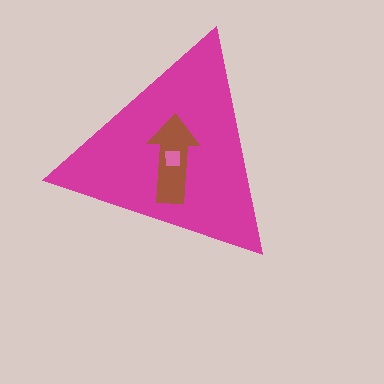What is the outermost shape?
The magenta triangle.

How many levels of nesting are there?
3.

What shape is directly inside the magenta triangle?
The brown arrow.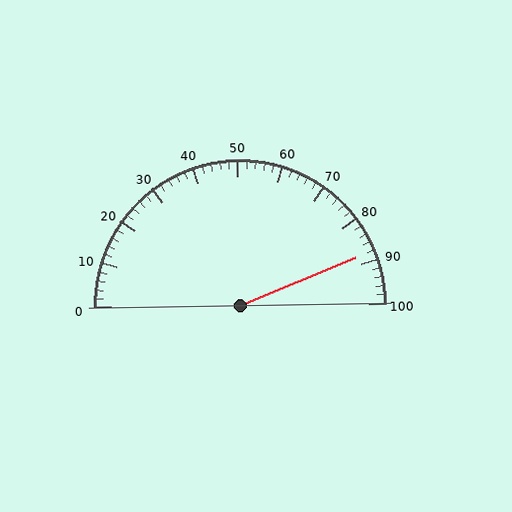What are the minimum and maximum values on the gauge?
The gauge ranges from 0 to 100.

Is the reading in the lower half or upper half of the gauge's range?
The reading is in the upper half of the range (0 to 100).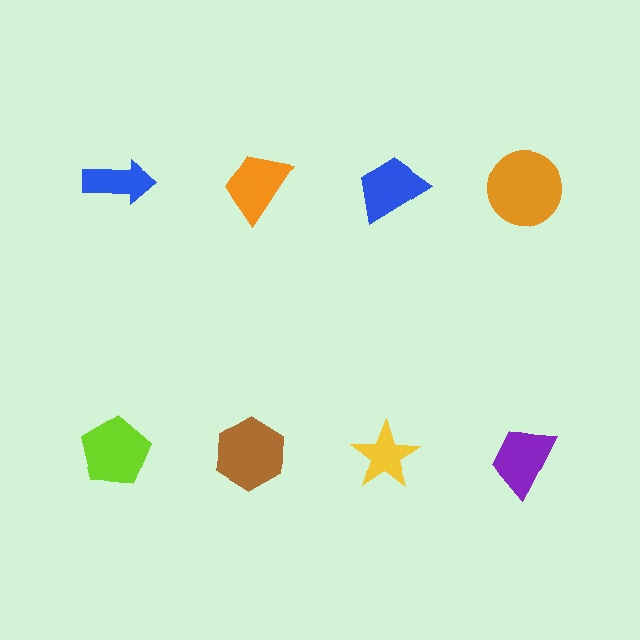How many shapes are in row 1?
4 shapes.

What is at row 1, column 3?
A blue trapezoid.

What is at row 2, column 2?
A brown hexagon.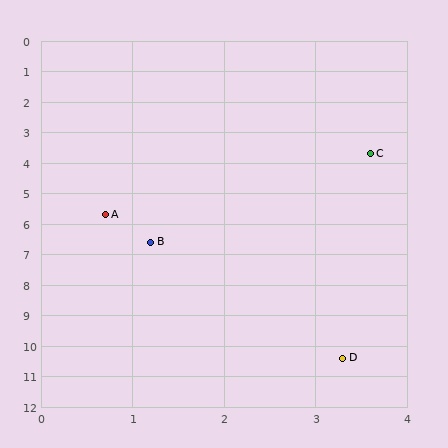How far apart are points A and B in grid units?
Points A and B are about 1.0 grid units apart.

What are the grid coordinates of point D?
Point D is at approximately (3.3, 10.4).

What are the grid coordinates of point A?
Point A is at approximately (0.7, 5.7).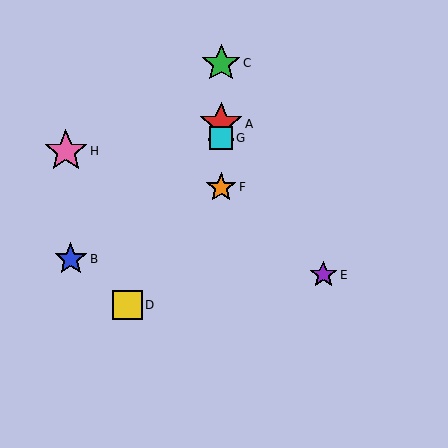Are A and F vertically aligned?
Yes, both are at x≈221.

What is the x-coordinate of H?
Object H is at x≈66.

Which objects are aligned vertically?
Objects A, C, F, G are aligned vertically.